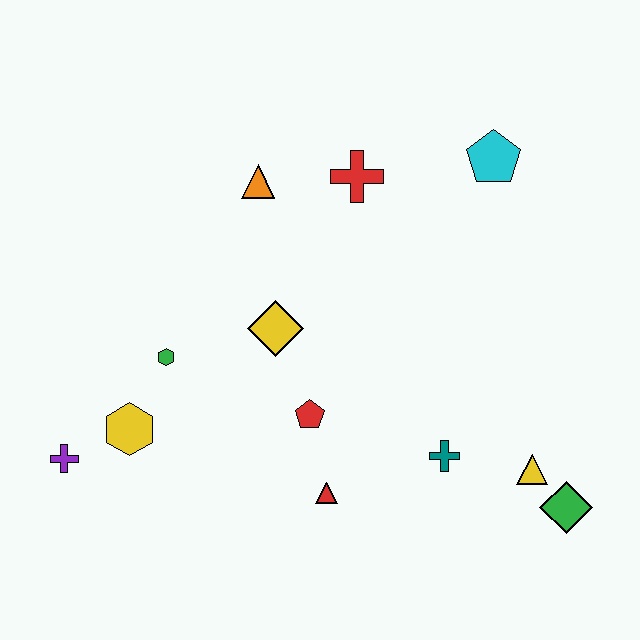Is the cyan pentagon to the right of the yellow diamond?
Yes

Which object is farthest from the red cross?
The purple cross is farthest from the red cross.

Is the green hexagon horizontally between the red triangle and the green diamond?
No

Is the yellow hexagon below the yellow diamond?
Yes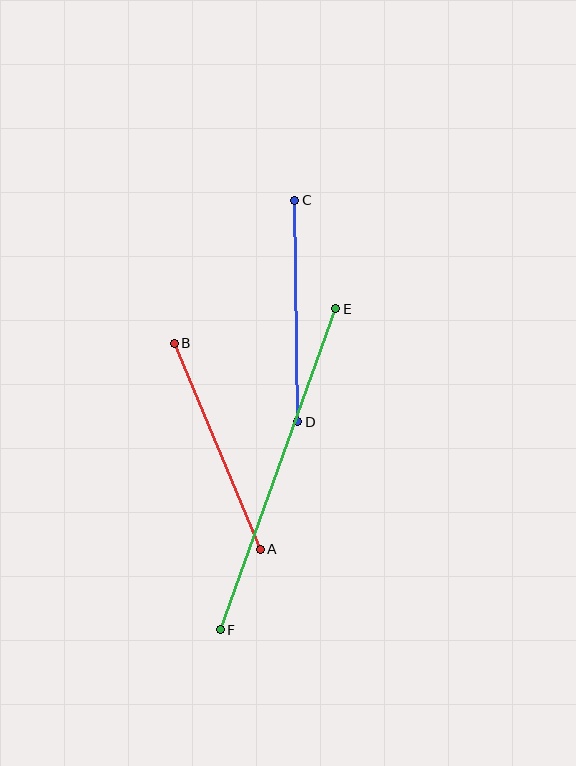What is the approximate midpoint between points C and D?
The midpoint is at approximately (296, 311) pixels.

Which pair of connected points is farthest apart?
Points E and F are farthest apart.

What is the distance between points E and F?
The distance is approximately 341 pixels.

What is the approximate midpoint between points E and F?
The midpoint is at approximately (278, 469) pixels.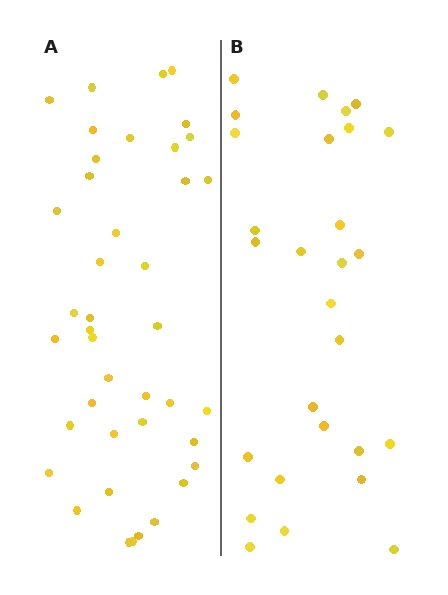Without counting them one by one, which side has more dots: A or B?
Region A (the left region) has more dots.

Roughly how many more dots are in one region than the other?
Region A has approximately 15 more dots than region B.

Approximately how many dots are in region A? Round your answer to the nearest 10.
About 40 dots. (The exact count is 41, which rounds to 40.)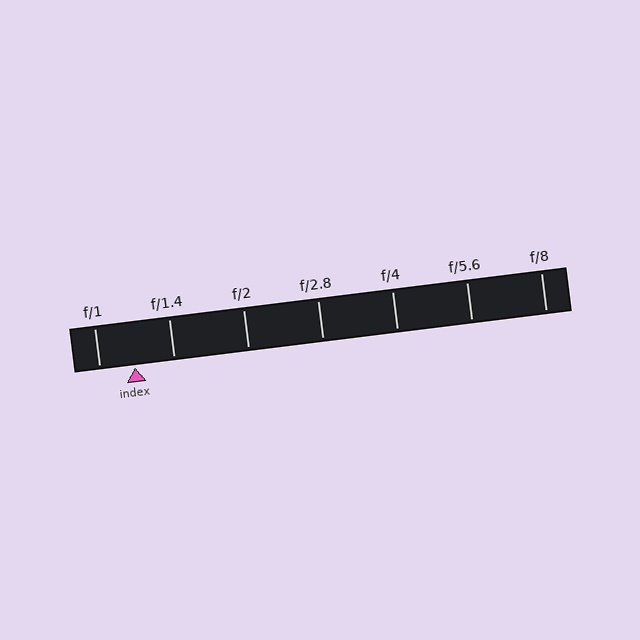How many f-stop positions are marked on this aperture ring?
There are 7 f-stop positions marked.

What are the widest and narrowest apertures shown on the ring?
The widest aperture shown is f/1 and the narrowest is f/8.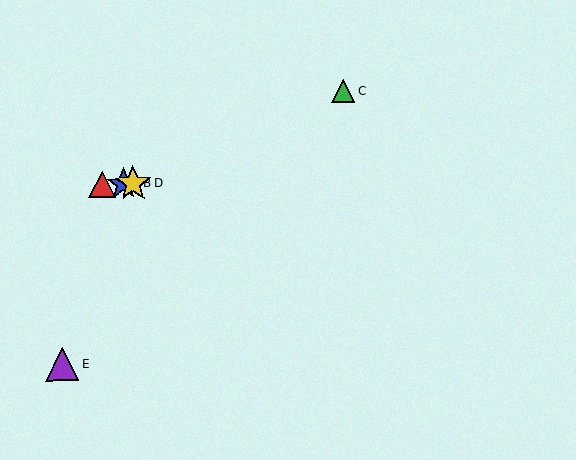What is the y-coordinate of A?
Object A is at y≈184.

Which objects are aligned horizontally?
Objects A, B, D are aligned horizontally.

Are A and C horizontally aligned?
No, A is at y≈184 and C is at y≈91.